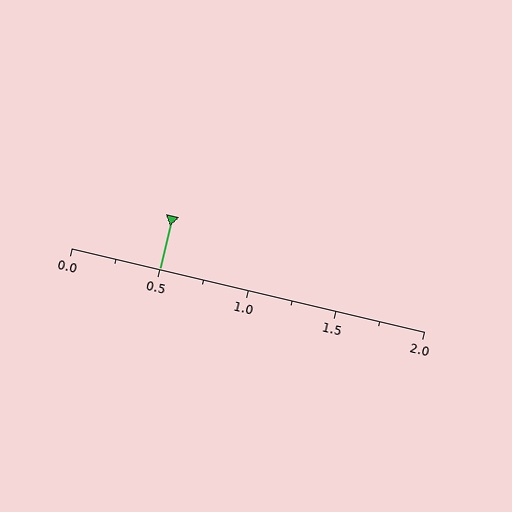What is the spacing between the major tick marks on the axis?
The major ticks are spaced 0.5 apart.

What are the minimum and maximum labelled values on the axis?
The axis runs from 0.0 to 2.0.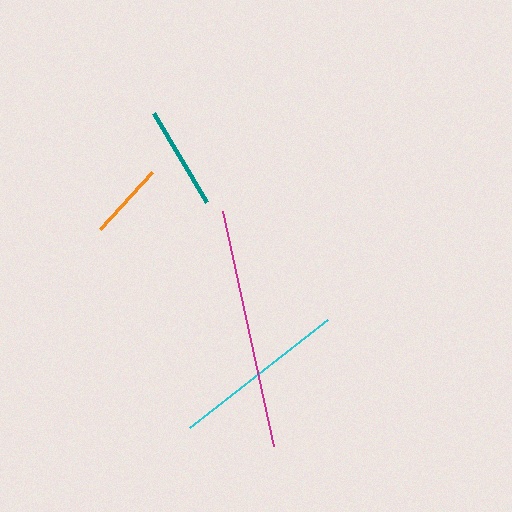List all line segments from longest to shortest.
From longest to shortest: magenta, cyan, teal, orange.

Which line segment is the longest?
The magenta line is the longest at approximately 240 pixels.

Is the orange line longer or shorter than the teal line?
The teal line is longer than the orange line.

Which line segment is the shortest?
The orange line is the shortest at approximately 77 pixels.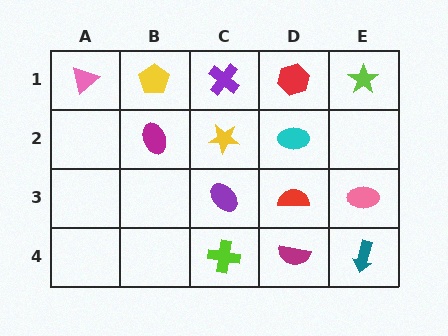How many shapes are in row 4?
3 shapes.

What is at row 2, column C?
A yellow star.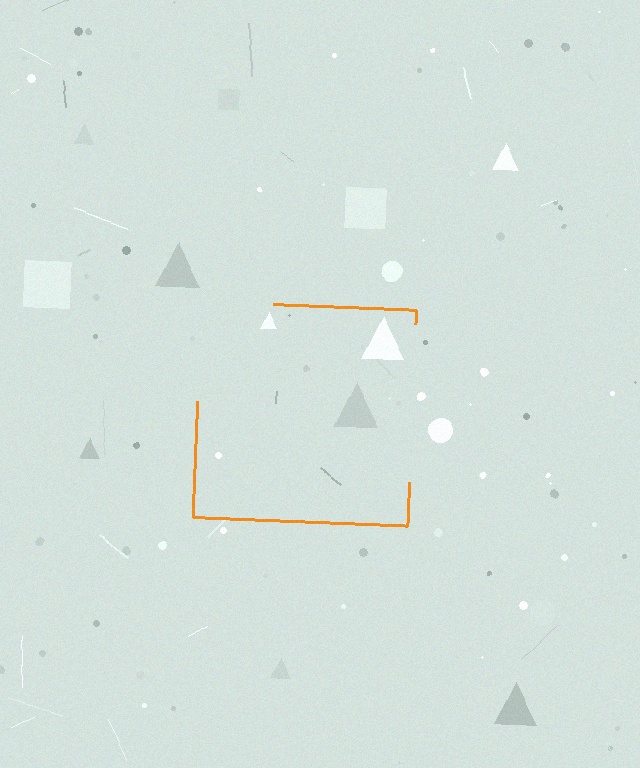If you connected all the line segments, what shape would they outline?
They would outline a square.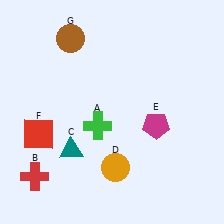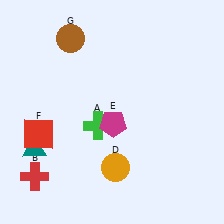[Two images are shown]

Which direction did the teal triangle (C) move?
The teal triangle (C) moved left.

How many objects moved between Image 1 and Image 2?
2 objects moved between the two images.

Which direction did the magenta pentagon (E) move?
The magenta pentagon (E) moved left.